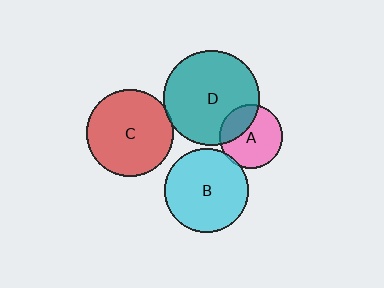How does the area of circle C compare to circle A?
Approximately 1.9 times.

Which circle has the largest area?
Circle D (teal).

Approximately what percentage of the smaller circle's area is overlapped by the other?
Approximately 30%.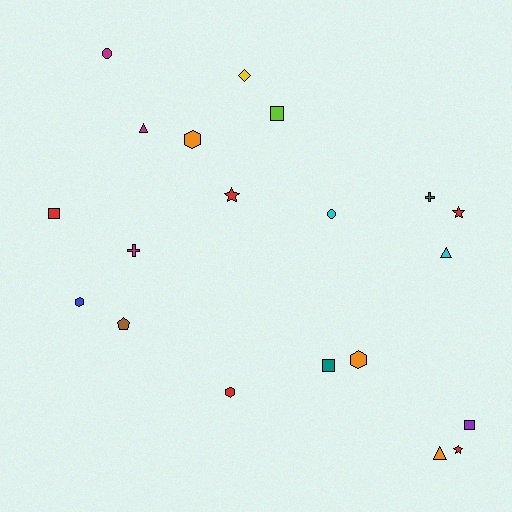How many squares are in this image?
There are 4 squares.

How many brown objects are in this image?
There is 1 brown object.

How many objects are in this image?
There are 20 objects.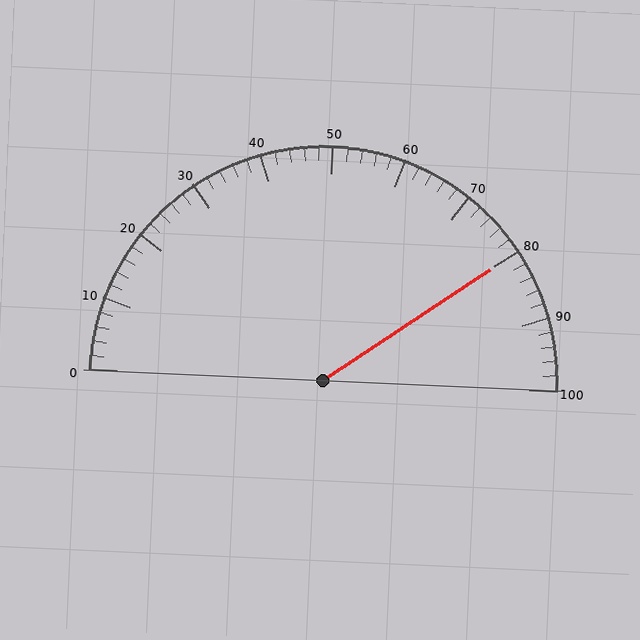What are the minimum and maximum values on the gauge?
The gauge ranges from 0 to 100.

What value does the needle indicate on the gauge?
The needle indicates approximately 80.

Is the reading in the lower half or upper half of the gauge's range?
The reading is in the upper half of the range (0 to 100).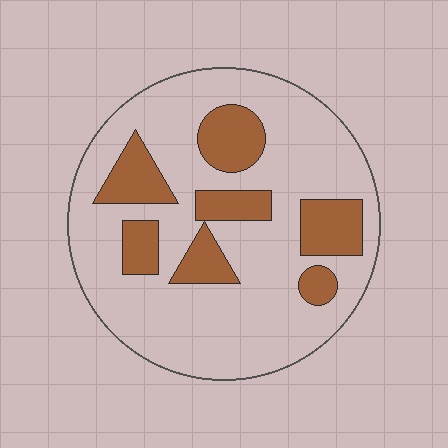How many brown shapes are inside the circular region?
7.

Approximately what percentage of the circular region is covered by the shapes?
Approximately 25%.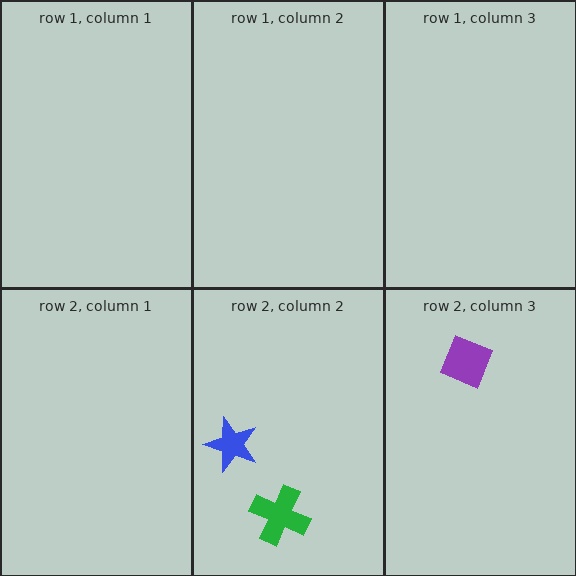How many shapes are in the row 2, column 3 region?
1.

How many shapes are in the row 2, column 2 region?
2.